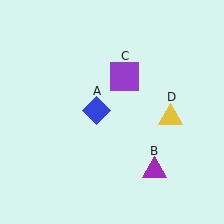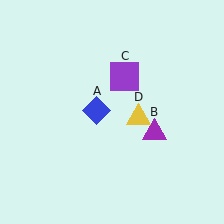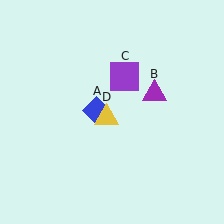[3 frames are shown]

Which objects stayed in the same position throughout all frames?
Blue diamond (object A) and purple square (object C) remained stationary.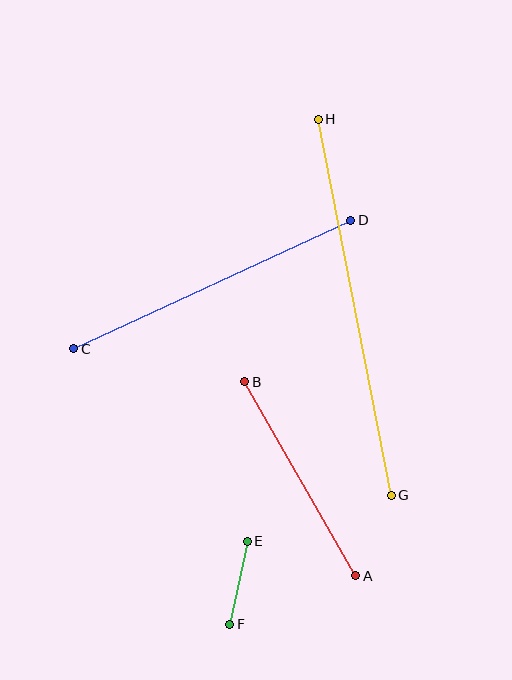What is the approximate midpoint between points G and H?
The midpoint is at approximately (355, 307) pixels.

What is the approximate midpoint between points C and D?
The midpoint is at approximately (212, 285) pixels.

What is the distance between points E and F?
The distance is approximately 85 pixels.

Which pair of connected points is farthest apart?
Points G and H are farthest apart.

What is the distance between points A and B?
The distance is approximately 224 pixels.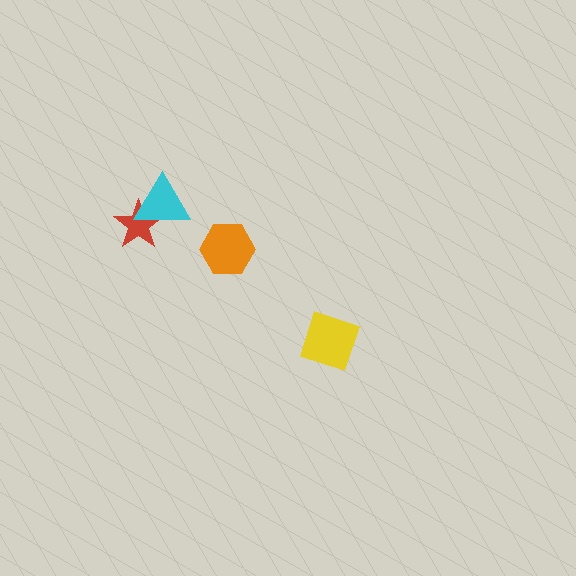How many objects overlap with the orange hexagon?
0 objects overlap with the orange hexagon.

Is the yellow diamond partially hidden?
No, no other shape covers it.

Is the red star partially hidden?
Yes, it is partially covered by another shape.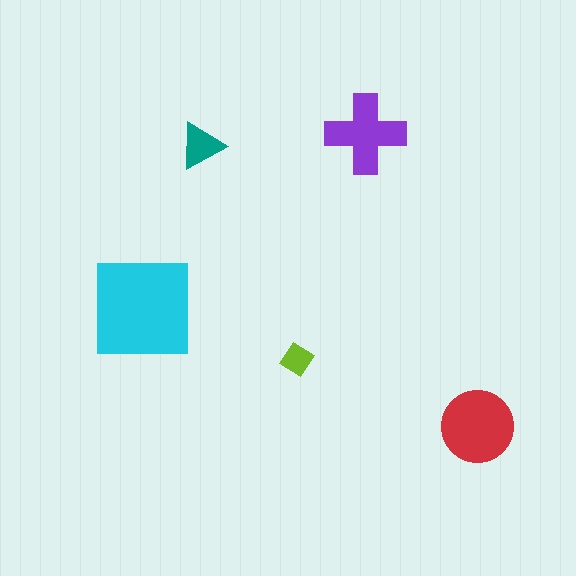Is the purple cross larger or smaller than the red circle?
Smaller.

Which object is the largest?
The cyan square.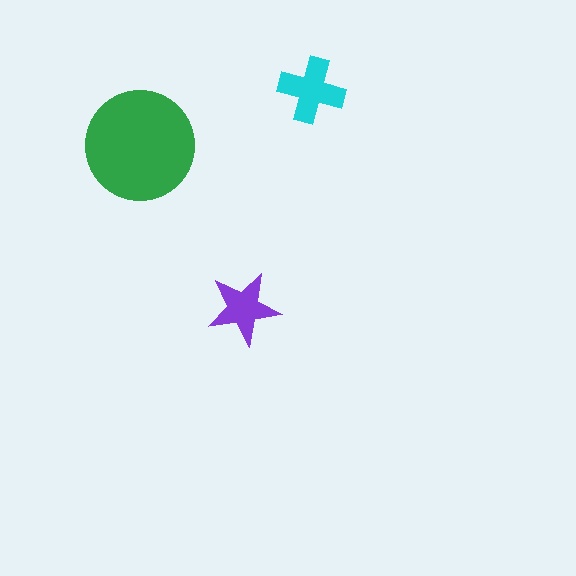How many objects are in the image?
There are 3 objects in the image.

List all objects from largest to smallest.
The green circle, the cyan cross, the purple star.